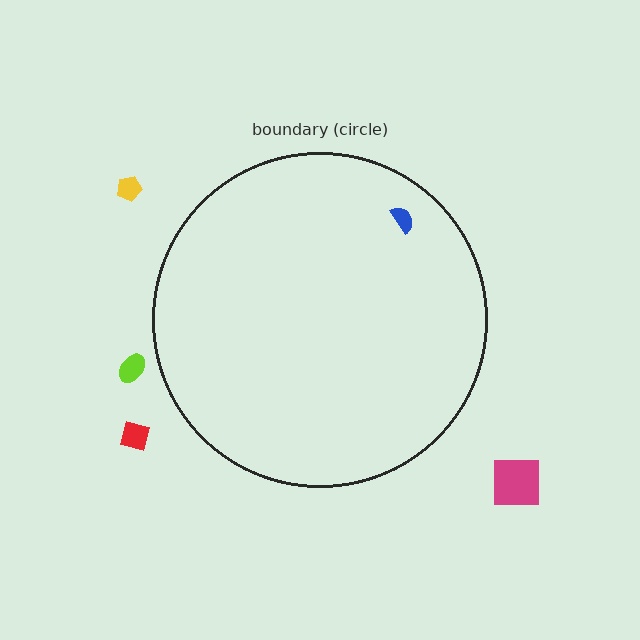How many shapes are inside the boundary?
1 inside, 4 outside.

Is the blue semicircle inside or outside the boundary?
Inside.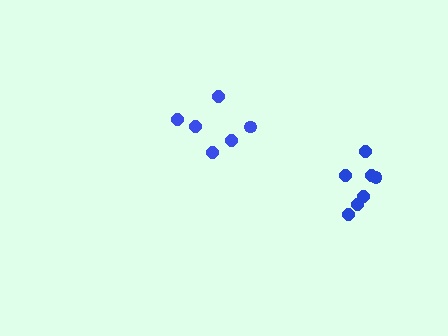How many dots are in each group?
Group 1: 6 dots, Group 2: 7 dots (13 total).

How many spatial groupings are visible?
There are 2 spatial groupings.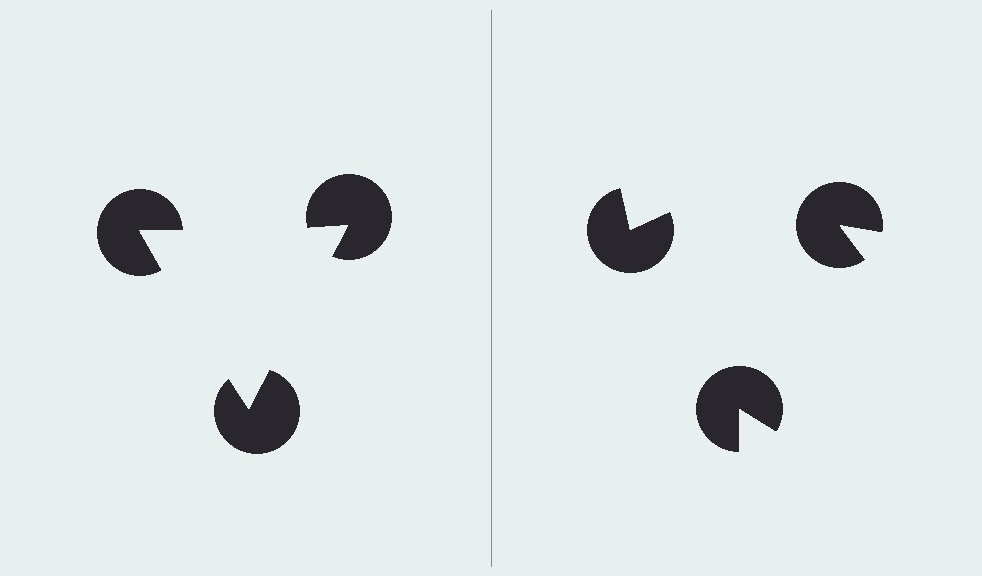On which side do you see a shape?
An illusory triangle appears on the left side. On the right side the wedge cuts are rotated, so no coherent shape forms.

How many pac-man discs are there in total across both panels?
6 — 3 on each side.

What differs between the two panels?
The pac-man discs are positioned identically on both sides; only the wedge orientations differ. On the left they align to a triangle; on the right they are misaligned.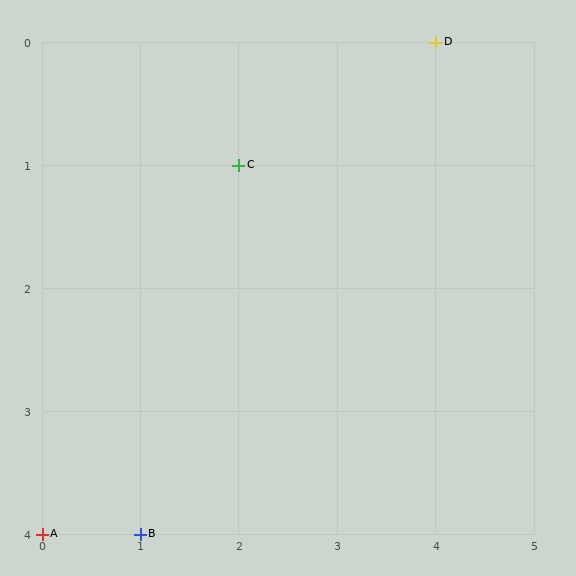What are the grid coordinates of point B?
Point B is at grid coordinates (1, 4).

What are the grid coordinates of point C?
Point C is at grid coordinates (2, 1).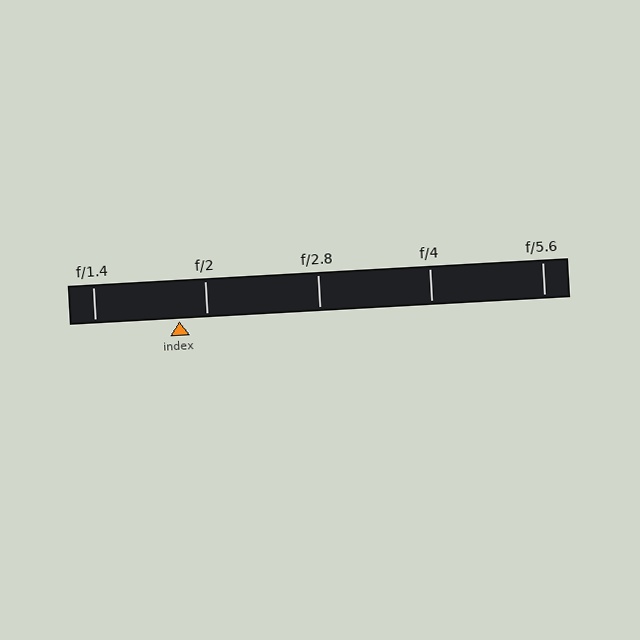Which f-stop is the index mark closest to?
The index mark is closest to f/2.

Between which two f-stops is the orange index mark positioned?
The index mark is between f/1.4 and f/2.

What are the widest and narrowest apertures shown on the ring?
The widest aperture shown is f/1.4 and the narrowest is f/5.6.